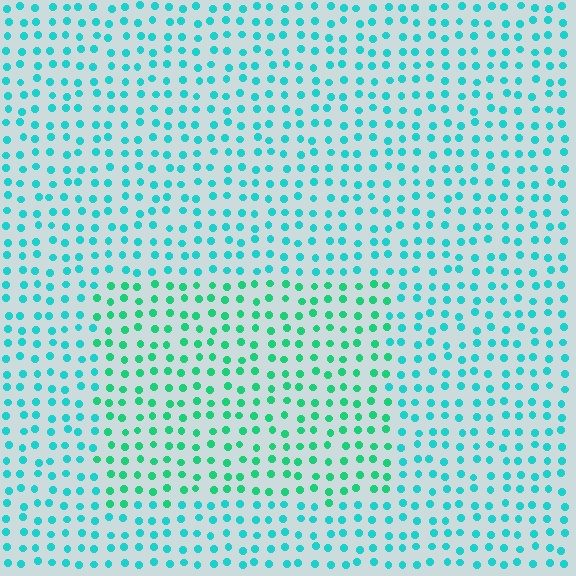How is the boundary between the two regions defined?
The boundary is defined purely by a slight shift in hue (about 28 degrees). Spacing, size, and orientation are identical on both sides.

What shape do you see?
I see a rectangle.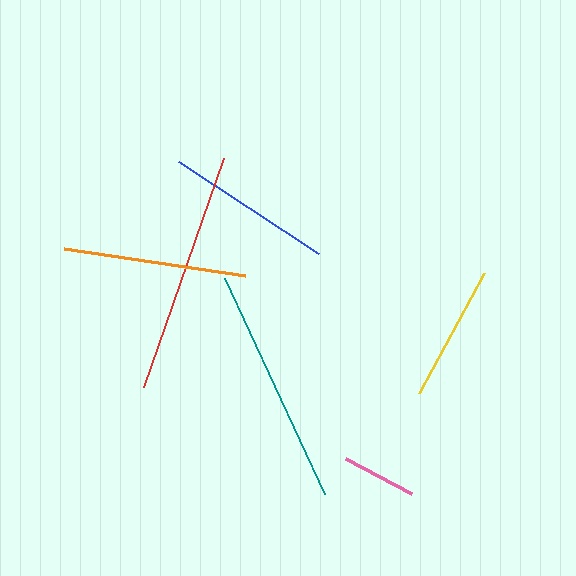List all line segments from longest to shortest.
From longest to shortest: red, teal, orange, blue, yellow, pink.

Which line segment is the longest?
The red line is the longest at approximately 243 pixels.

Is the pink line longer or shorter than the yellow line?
The yellow line is longer than the pink line.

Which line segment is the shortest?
The pink line is the shortest at approximately 75 pixels.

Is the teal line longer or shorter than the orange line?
The teal line is longer than the orange line.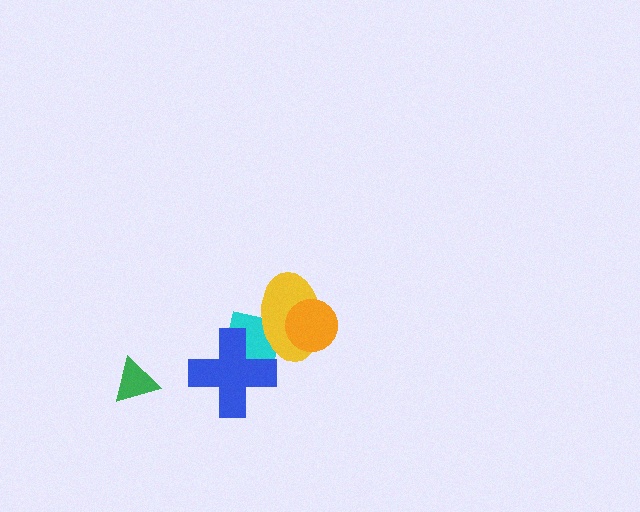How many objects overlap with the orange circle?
1 object overlaps with the orange circle.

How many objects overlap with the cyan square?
2 objects overlap with the cyan square.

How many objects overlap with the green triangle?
0 objects overlap with the green triangle.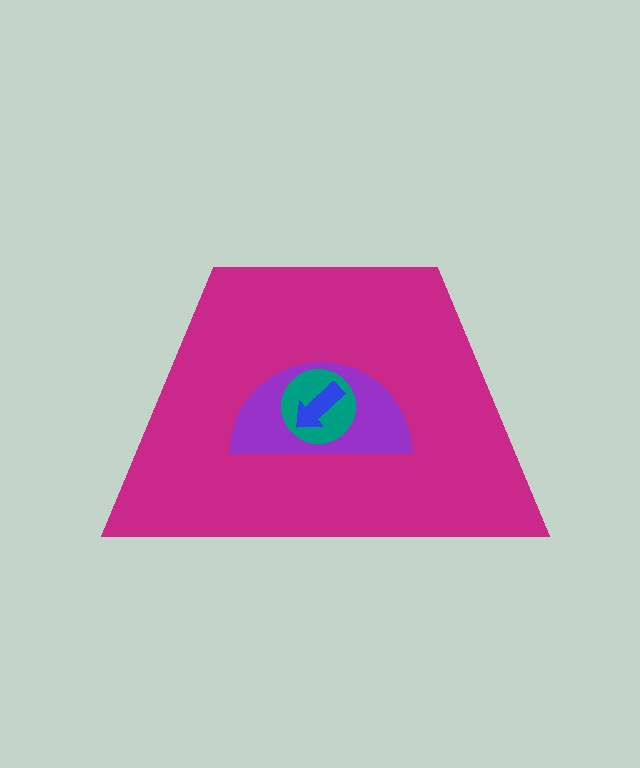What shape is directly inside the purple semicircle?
The teal circle.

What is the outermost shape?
The magenta trapezoid.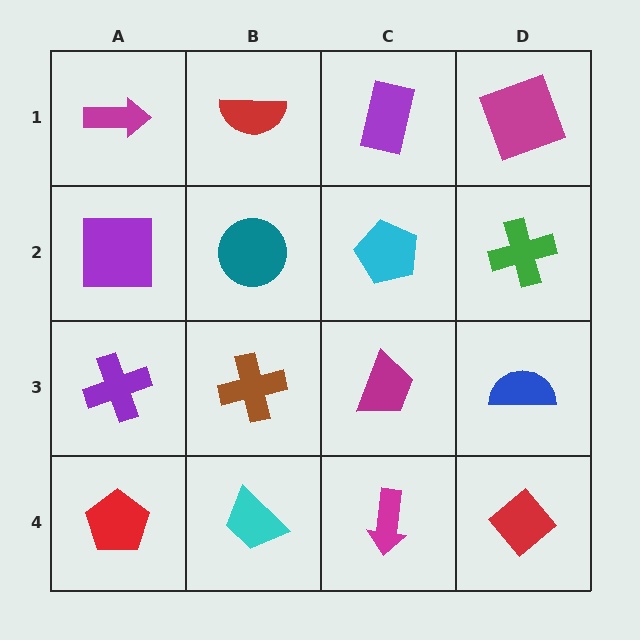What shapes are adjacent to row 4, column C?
A magenta trapezoid (row 3, column C), a cyan trapezoid (row 4, column B), a red diamond (row 4, column D).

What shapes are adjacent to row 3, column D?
A green cross (row 2, column D), a red diamond (row 4, column D), a magenta trapezoid (row 3, column C).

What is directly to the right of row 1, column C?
A magenta square.